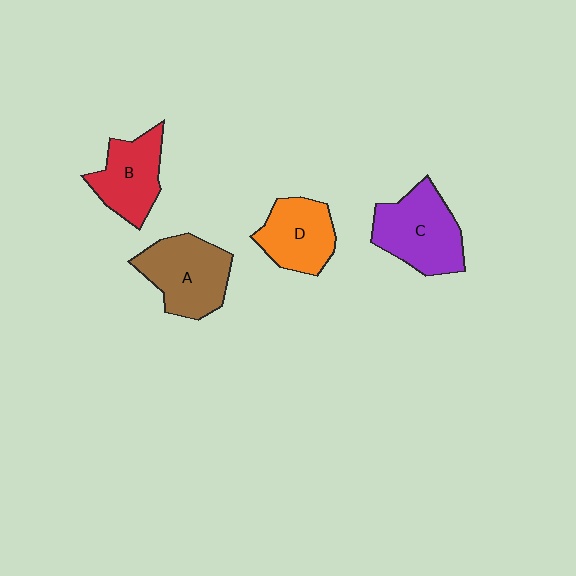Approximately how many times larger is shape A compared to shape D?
Approximately 1.2 times.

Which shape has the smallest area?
Shape D (orange).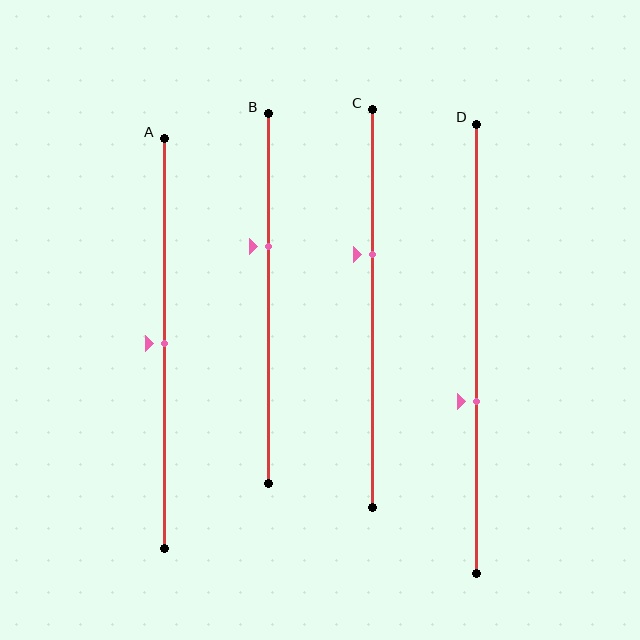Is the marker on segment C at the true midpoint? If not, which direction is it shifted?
No, the marker on segment C is shifted upward by about 14% of the segment length.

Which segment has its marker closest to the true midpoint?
Segment A has its marker closest to the true midpoint.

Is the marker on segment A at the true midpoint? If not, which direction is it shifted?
Yes, the marker on segment A is at the true midpoint.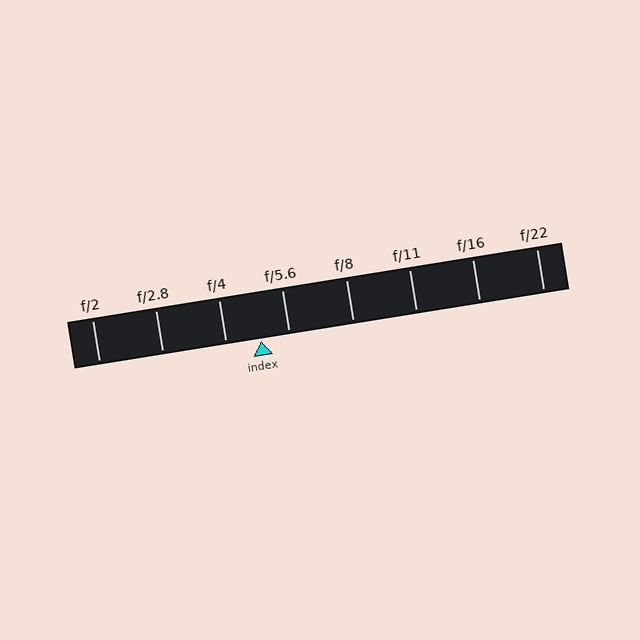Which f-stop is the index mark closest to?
The index mark is closest to f/5.6.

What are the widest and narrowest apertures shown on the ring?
The widest aperture shown is f/2 and the narrowest is f/22.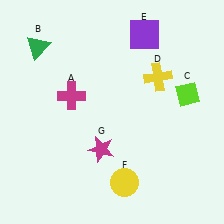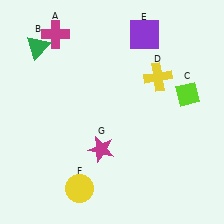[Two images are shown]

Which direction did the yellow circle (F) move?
The yellow circle (F) moved left.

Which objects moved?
The objects that moved are: the magenta cross (A), the yellow circle (F).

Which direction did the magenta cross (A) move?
The magenta cross (A) moved up.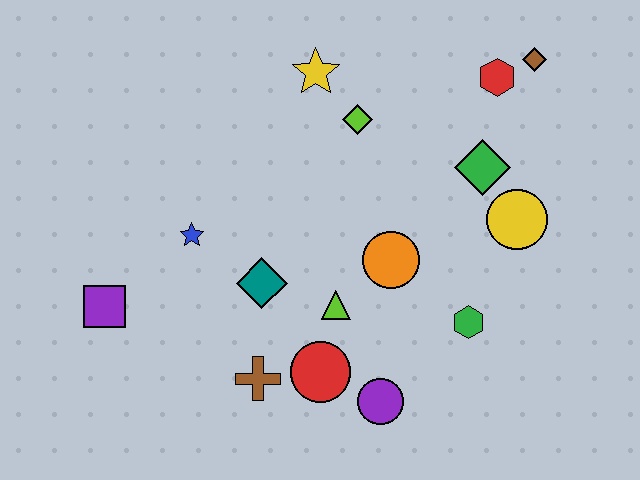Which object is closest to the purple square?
The blue star is closest to the purple square.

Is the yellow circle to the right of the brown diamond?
No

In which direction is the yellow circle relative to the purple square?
The yellow circle is to the right of the purple square.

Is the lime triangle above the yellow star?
No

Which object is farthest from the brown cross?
The brown diamond is farthest from the brown cross.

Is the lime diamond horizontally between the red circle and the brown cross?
No